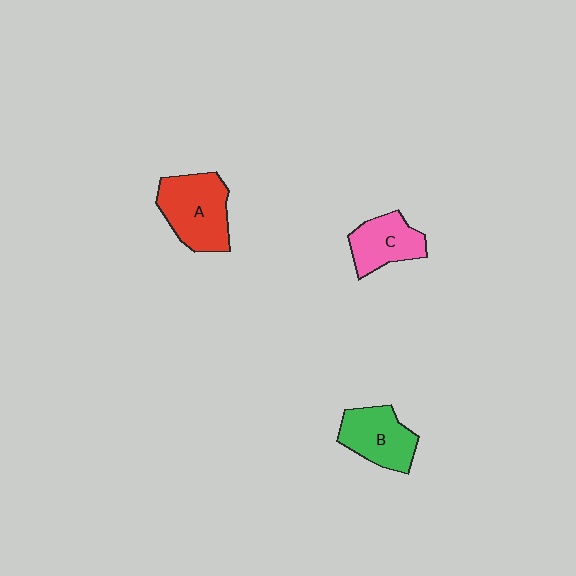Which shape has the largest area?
Shape A (red).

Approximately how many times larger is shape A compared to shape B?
Approximately 1.2 times.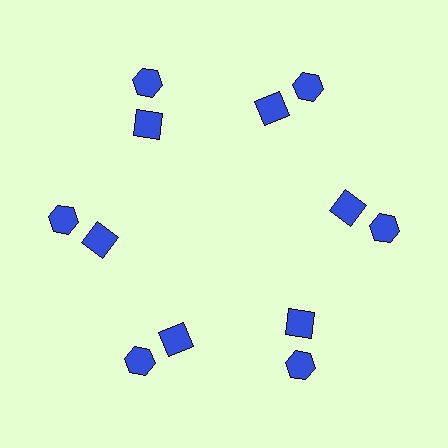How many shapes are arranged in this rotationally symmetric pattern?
There are 12 shapes, arranged in 6 groups of 2.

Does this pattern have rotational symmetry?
Yes, this pattern has 6-fold rotational symmetry. It looks the same after rotating 60 degrees around the center.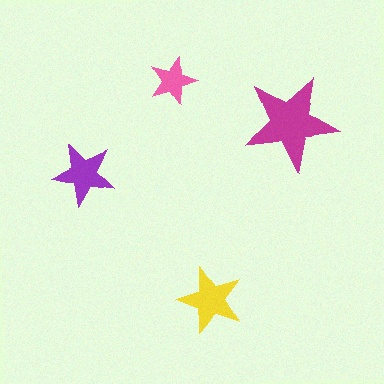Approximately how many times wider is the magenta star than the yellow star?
About 1.5 times wider.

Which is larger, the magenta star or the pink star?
The magenta one.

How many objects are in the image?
There are 4 objects in the image.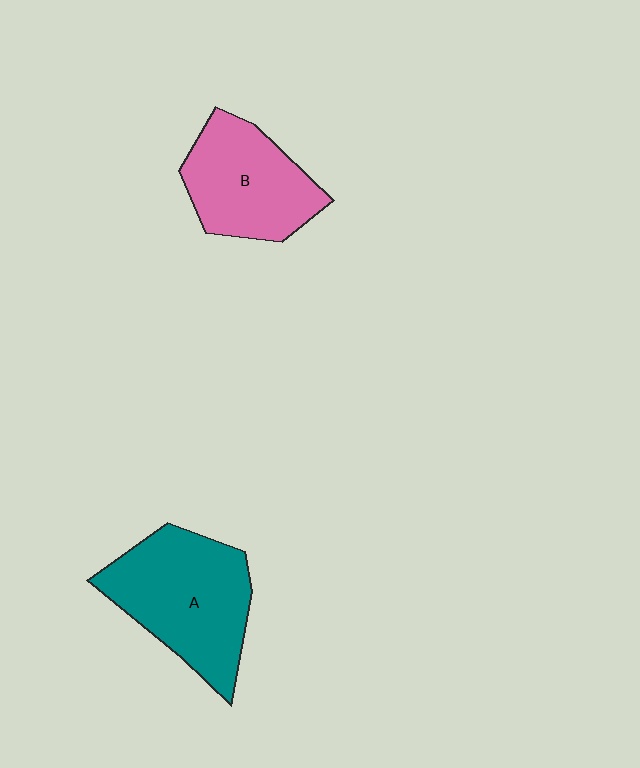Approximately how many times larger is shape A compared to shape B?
Approximately 1.3 times.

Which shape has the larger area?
Shape A (teal).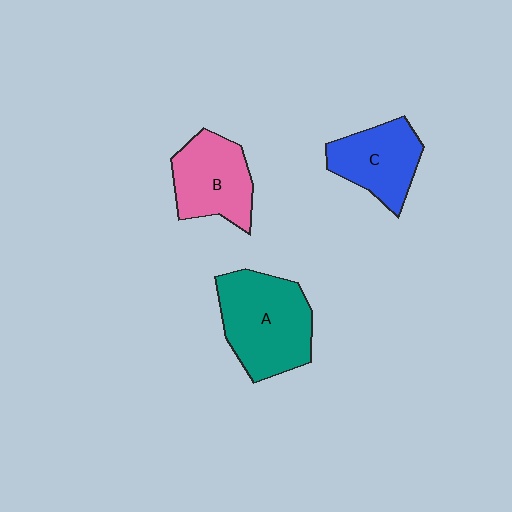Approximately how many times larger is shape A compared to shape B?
Approximately 1.3 times.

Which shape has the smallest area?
Shape C (blue).